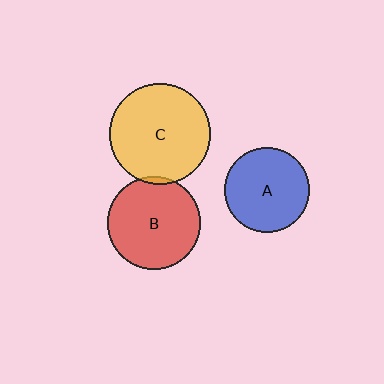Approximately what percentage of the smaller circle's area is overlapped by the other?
Approximately 5%.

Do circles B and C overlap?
Yes.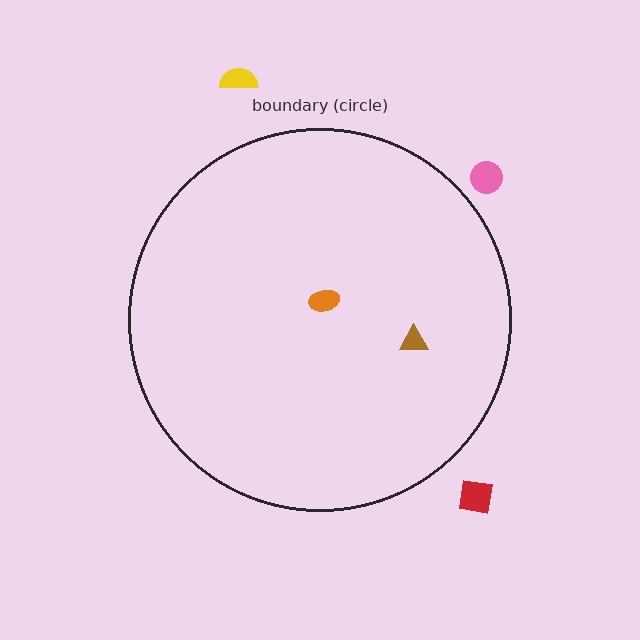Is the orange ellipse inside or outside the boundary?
Inside.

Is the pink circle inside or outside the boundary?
Outside.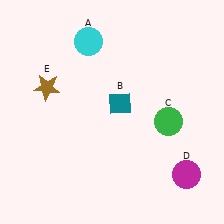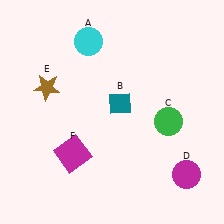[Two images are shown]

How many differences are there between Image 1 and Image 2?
There is 1 difference between the two images.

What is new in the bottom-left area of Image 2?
A magenta square (F) was added in the bottom-left area of Image 2.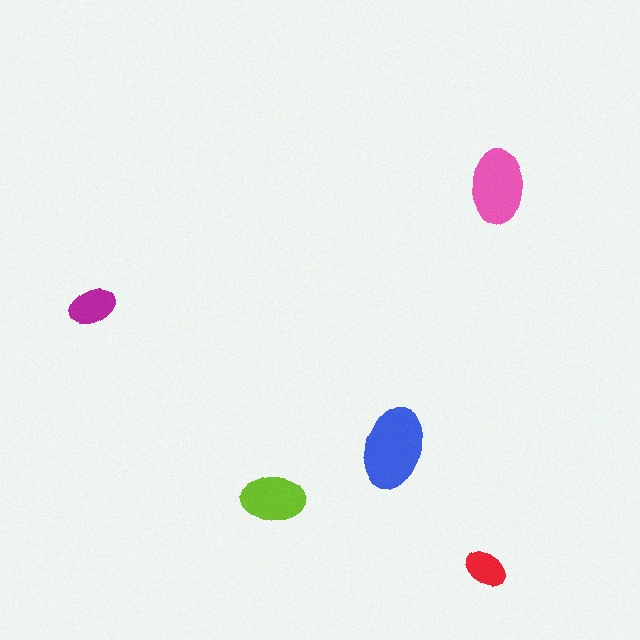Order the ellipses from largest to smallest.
the blue one, the pink one, the lime one, the magenta one, the red one.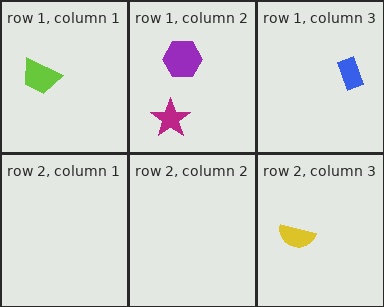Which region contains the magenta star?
The row 1, column 2 region.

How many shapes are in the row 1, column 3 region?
1.